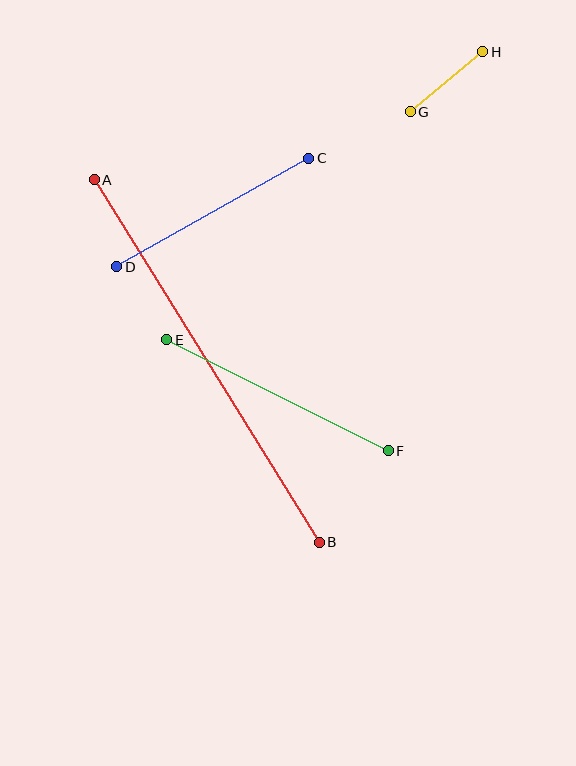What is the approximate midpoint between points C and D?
The midpoint is at approximately (213, 212) pixels.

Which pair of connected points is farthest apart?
Points A and B are farthest apart.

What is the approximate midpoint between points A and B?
The midpoint is at approximately (207, 361) pixels.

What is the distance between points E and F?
The distance is approximately 248 pixels.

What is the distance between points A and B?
The distance is approximately 427 pixels.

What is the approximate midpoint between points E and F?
The midpoint is at approximately (278, 395) pixels.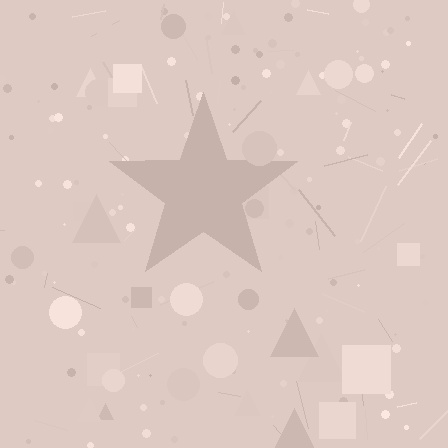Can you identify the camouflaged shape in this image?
The camouflaged shape is a star.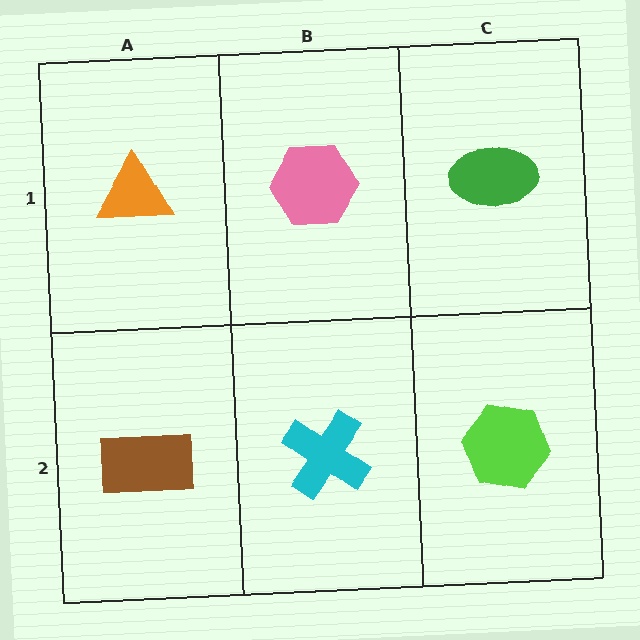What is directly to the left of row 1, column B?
An orange triangle.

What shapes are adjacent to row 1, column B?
A cyan cross (row 2, column B), an orange triangle (row 1, column A), a green ellipse (row 1, column C).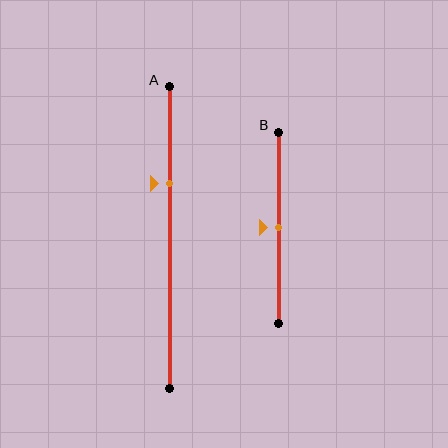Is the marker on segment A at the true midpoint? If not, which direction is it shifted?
No, the marker on segment A is shifted upward by about 18% of the segment length.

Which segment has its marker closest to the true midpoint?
Segment B has its marker closest to the true midpoint.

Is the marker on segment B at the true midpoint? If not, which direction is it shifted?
Yes, the marker on segment B is at the true midpoint.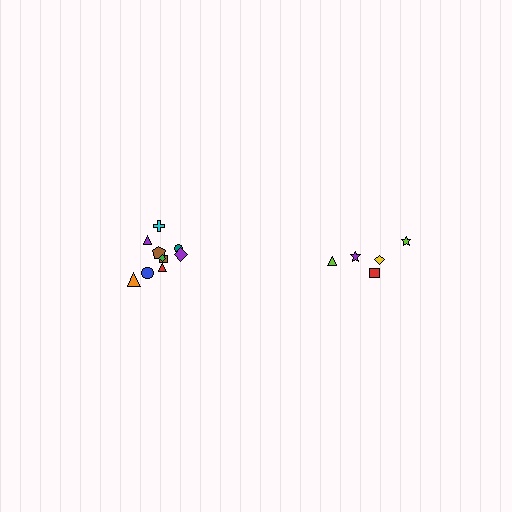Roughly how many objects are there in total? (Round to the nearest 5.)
Roughly 15 objects in total.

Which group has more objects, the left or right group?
The left group.